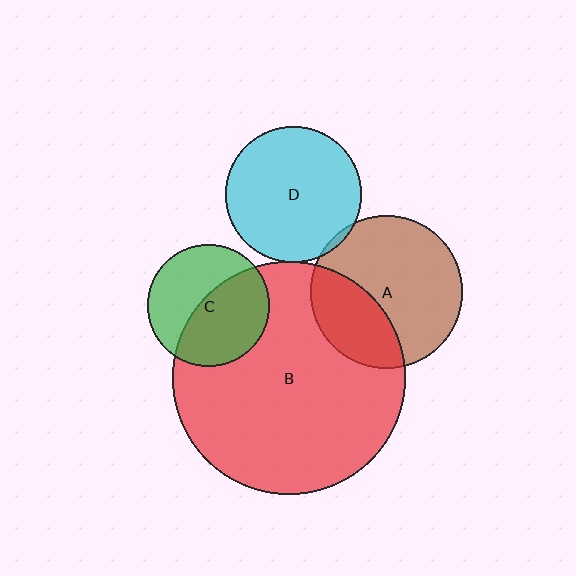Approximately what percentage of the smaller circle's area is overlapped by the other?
Approximately 5%.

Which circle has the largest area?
Circle B (red).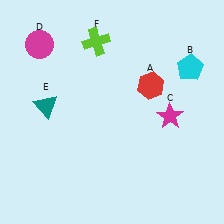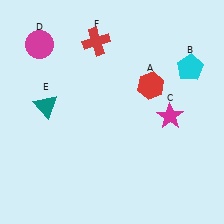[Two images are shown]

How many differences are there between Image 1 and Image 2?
There is 1 difference between the two images.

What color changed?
The cross (F) changed from lime in Image 1 to red in Image 2.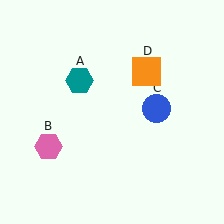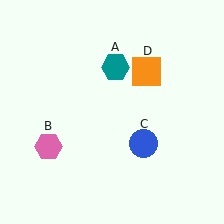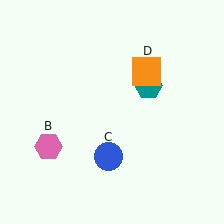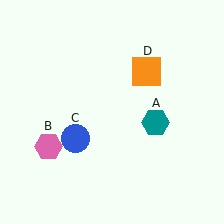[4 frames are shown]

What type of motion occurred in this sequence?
The teal hexagon (object A), blue circle (object C) rotated clockwise around the center of the scene.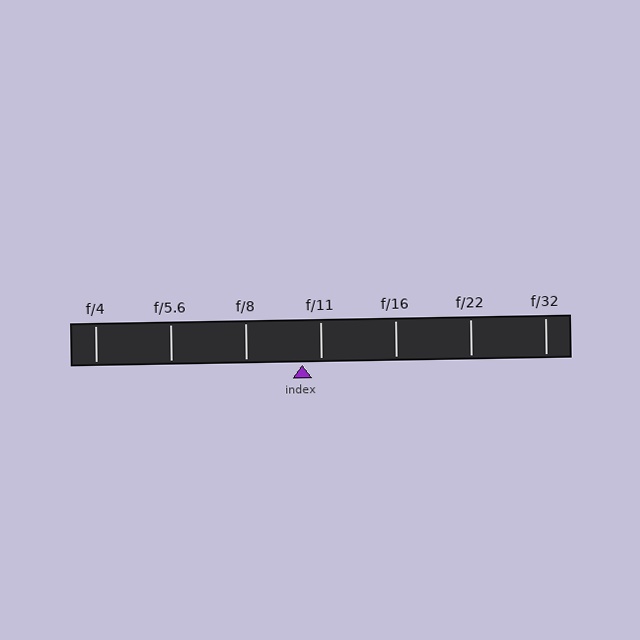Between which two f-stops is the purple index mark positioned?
The index mark is between f/8 and f/11.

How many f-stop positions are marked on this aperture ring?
There are 7 f-stop positions marked.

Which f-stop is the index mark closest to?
The index mark is closest to f/11.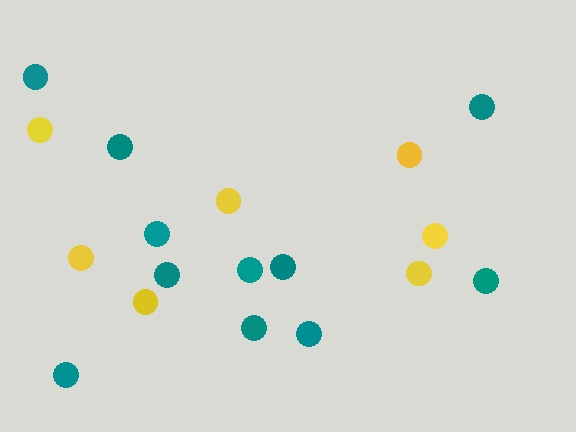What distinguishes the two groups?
There are 2 groups: one group of yellow circles (7) and one group of teal circles (11).